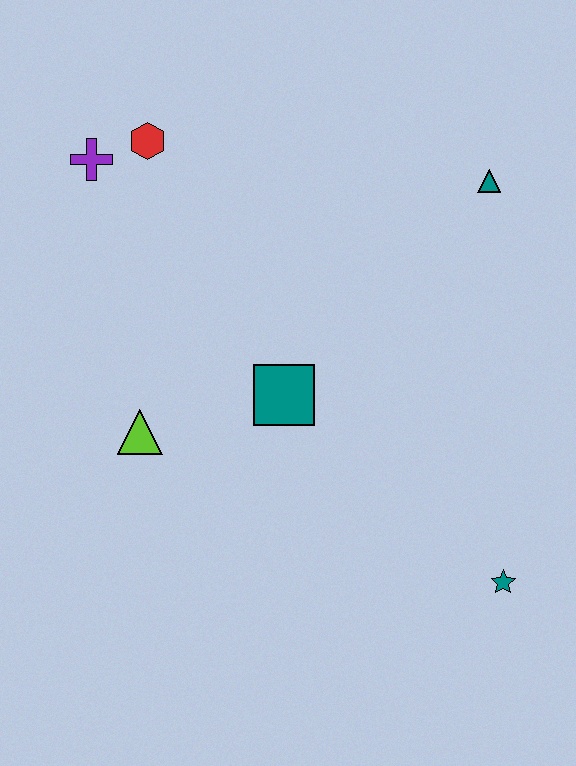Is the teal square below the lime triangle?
No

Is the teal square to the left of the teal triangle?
Yes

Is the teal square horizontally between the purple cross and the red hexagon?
No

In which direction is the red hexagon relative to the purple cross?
The red hexagon is to the right of the purple cross.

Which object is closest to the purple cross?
The red hexagon is closest to the purple cross.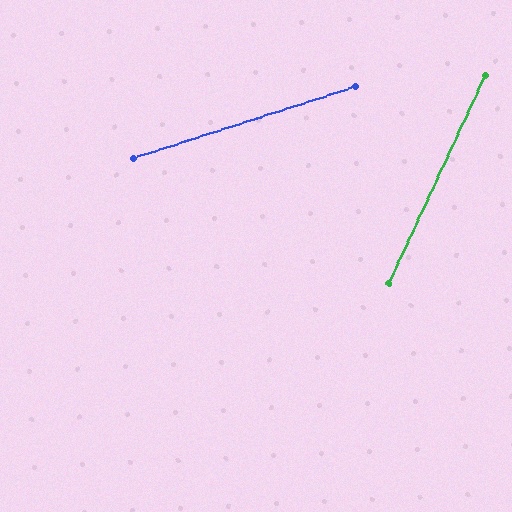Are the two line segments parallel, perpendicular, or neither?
Neither parallel nor perpendicular — they differ by about 47°.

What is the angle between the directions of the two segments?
Approximately 47 degrees.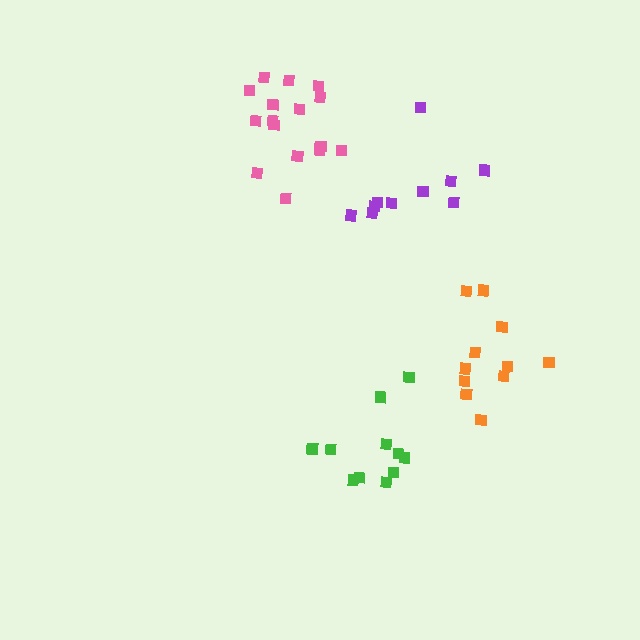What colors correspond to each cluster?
The clusters are colored: purple, green, pink, orange.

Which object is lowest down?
The green cluster is bottommost.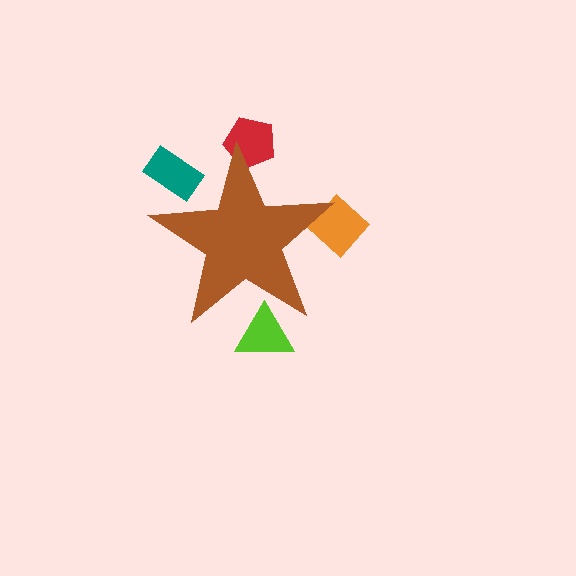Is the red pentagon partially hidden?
Yes, the red pentagon is partially hidden behind the brown star.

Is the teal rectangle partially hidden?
Yes, the teal rectangle is partially hidden behind the brown star.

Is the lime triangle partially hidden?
Yes, the lime triangle is partially hidden behind the brown star.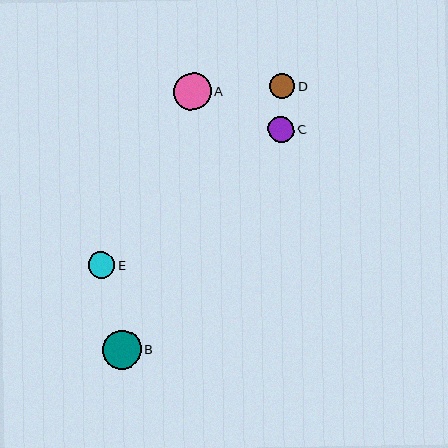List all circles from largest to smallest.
From largest to smallest: B, A, E, C, D.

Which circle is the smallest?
Circle D is the smallest with a size of approximately 25 pixels.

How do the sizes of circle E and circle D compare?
Circle E and circle D are approximately the same size.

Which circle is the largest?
Circle B is the largest with a size of approximately 39 pixels.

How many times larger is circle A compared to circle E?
Circle A is approximately 1.4 times the size of circle E.